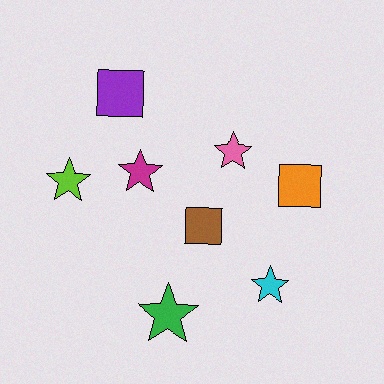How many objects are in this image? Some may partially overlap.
There are 8 objects.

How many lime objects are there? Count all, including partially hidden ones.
There is 1 lime object.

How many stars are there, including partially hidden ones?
There are 5 stars.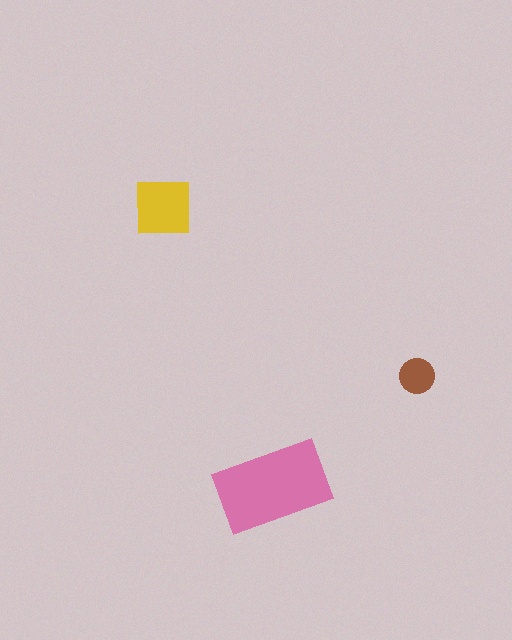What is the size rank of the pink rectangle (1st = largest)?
1st.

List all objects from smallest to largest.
The brown circle, the yellow square, the pink rectangle.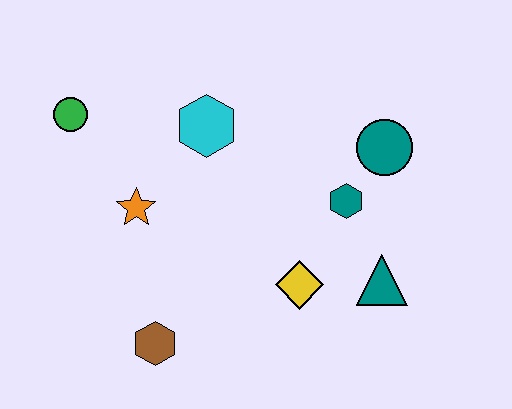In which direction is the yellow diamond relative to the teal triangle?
The yellow diamond is to the left of the teal triangle.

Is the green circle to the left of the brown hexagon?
Yes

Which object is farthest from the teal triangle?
The green circle is farthest from the teal triangle.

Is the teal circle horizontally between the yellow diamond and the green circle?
No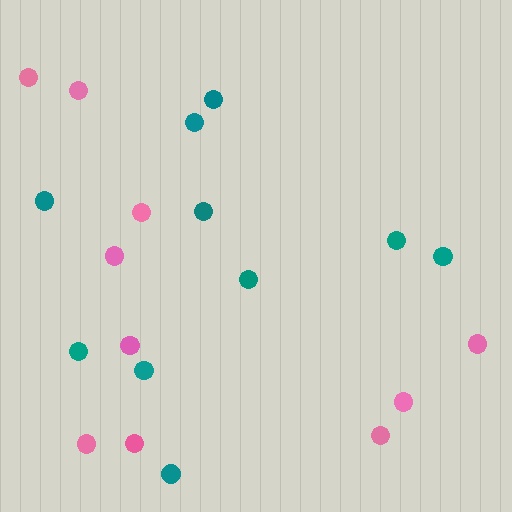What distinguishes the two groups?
There are 2 groups: one group of teal circles (10) and one group of pink circles (10).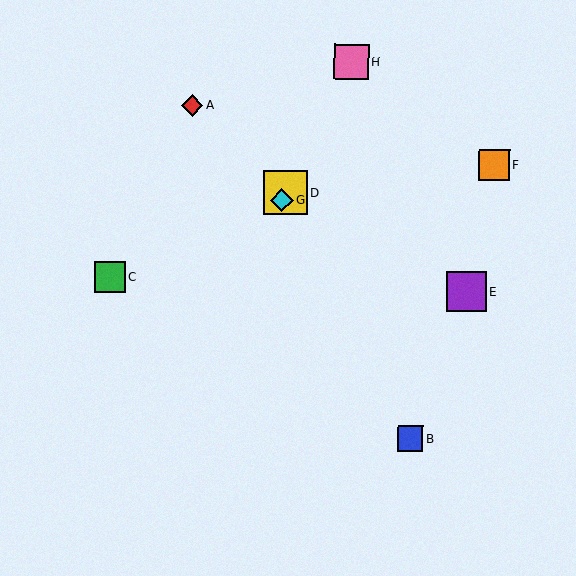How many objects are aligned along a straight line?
3 objects (D, G, H) are aligned along a straight line.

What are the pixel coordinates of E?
Object E is at (466, 292).